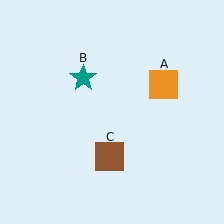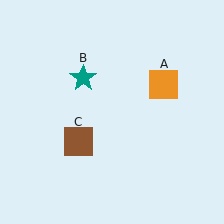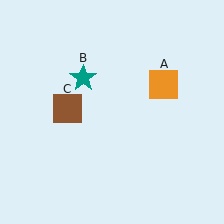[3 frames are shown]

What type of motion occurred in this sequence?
The brown square (object C) rotated clockwise around the center of the scene.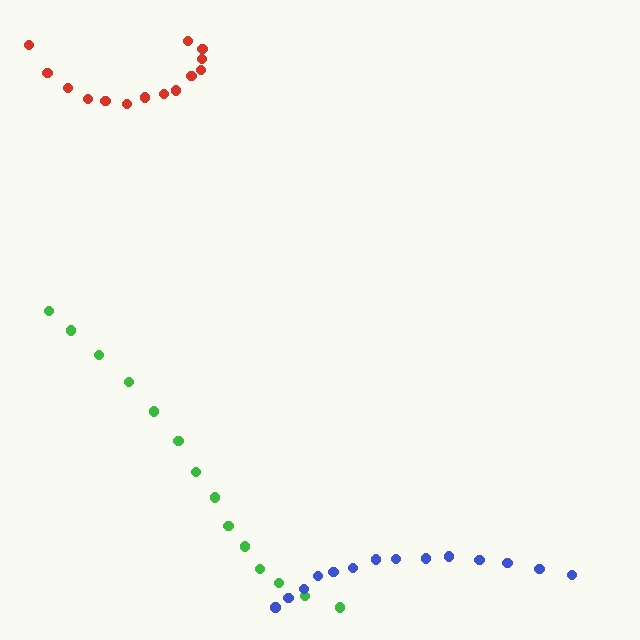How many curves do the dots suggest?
There are 3 distinct paths.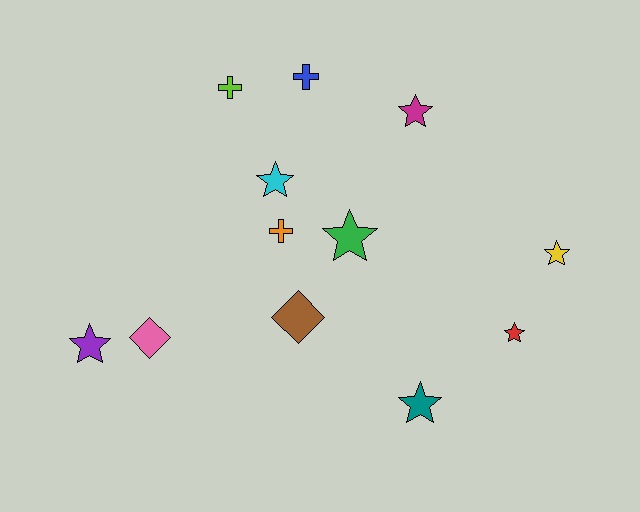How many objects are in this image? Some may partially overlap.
There are 12 objects.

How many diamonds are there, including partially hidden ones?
There are 2 diamonds.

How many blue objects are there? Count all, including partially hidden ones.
There is 1 blue object.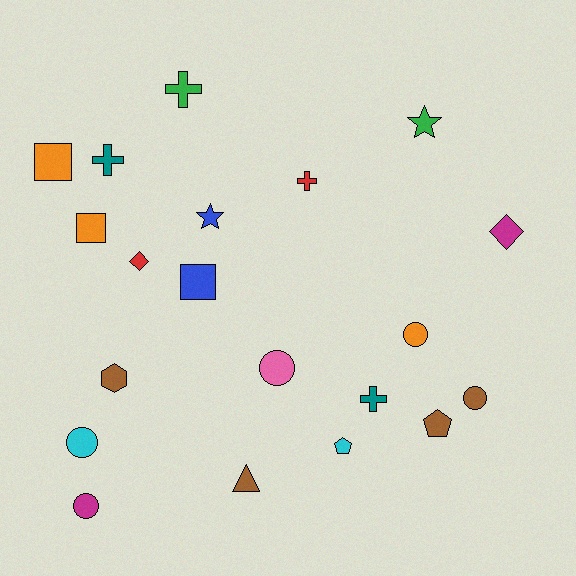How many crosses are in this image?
There are 4 crosses.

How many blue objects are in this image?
There are 2 blue objects.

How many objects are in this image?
There are 20 objects.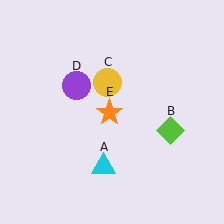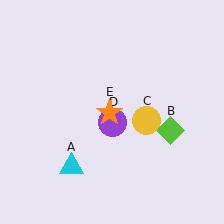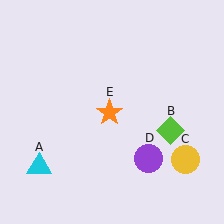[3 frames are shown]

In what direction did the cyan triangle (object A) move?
The cyan triangle (object A) moved left.